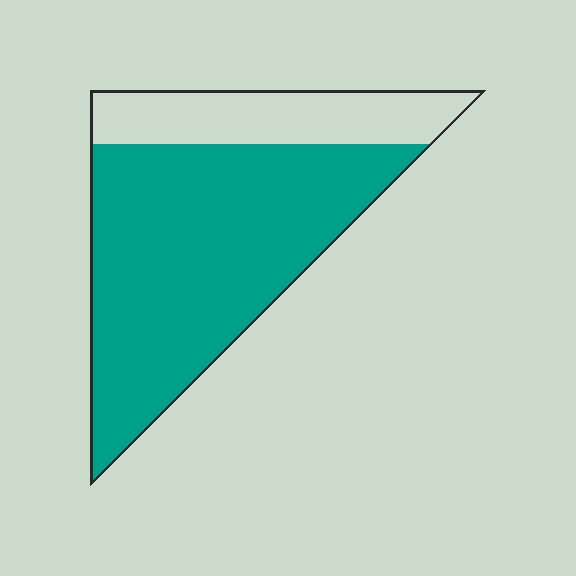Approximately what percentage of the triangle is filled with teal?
Approximately 75%.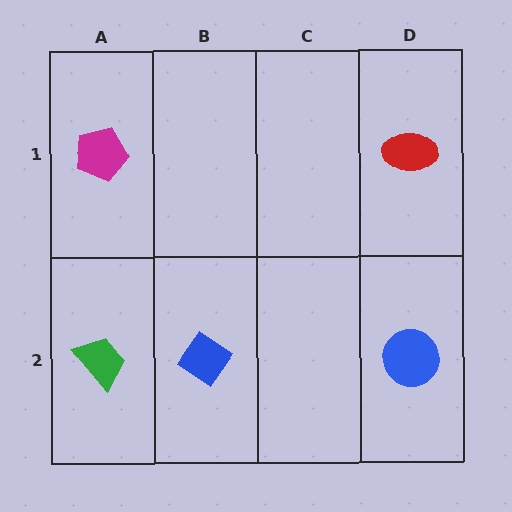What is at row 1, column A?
A magenta pentagon.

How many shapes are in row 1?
2 shapes.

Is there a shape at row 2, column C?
No, that cell is empty.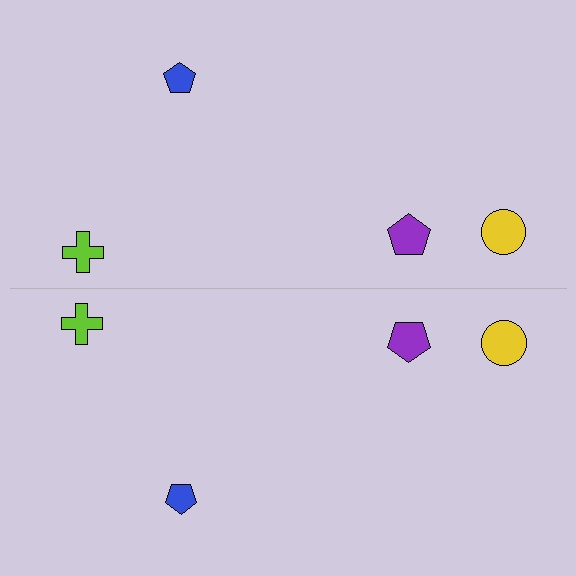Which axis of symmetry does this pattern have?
The pattern has a horizontal axis of symmetry running through the center of the image.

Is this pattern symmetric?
Yes, this pattern has bilateral (reflection) symmetry.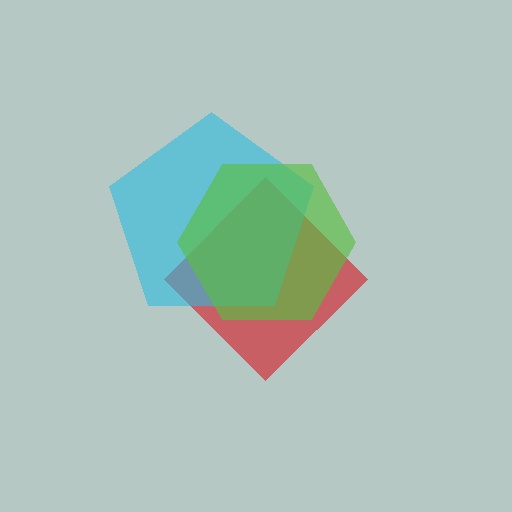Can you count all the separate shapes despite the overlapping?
Yes, there are 3 separate shapes.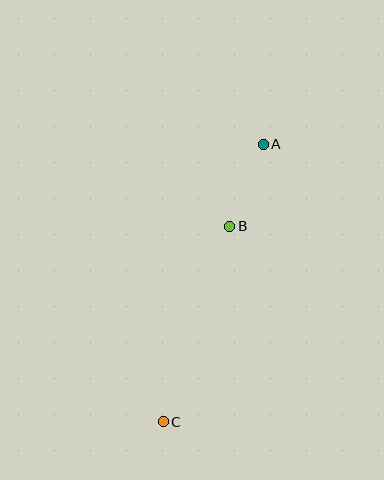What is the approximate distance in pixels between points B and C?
The distance between B and C is approximately 206 pixels.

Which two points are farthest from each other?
Points A and C are farthest from each other.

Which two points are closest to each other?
Points A and B are closest to each other.